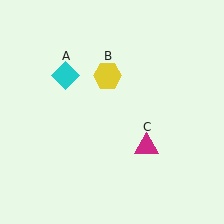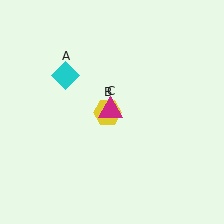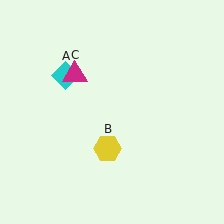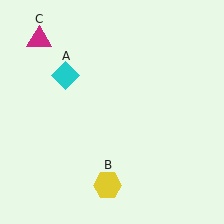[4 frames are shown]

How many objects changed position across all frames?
2 objects changed position: yellow hexagon (object B), magenta triangle (object C).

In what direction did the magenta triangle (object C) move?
The magenta triangle (object C) moved up and to the left.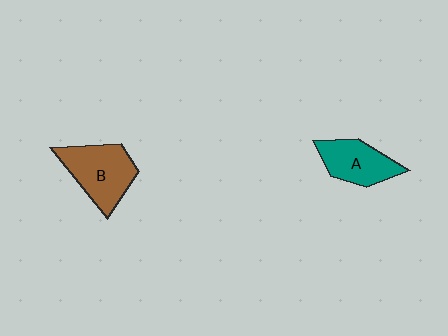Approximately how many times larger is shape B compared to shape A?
Approximately 1.3 times.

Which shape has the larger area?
Shape B (brown).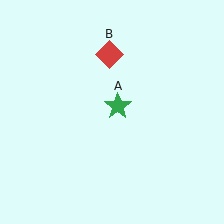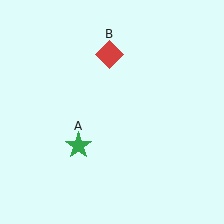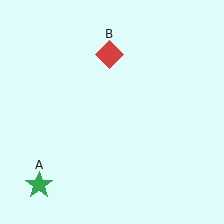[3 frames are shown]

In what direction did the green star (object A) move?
The green star (object A) moved down and to the left.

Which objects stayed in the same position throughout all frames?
Red diamond (object B) remained stationary.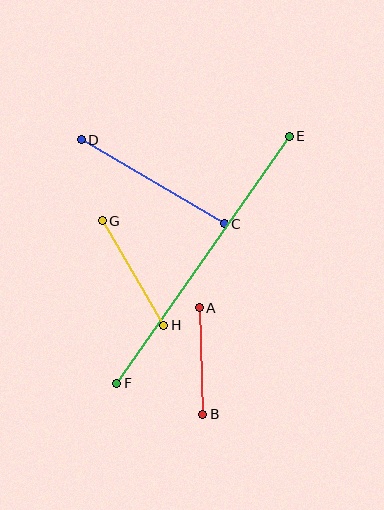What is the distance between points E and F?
The distance is approximately 301 pixels.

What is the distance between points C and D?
The distance is approximately 166 pixels.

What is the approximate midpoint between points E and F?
The midpoint is at approximately (203, 260) pixels.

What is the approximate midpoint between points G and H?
The midpoint is at approximately (133, 273) pixels.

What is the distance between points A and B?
The distance is approximately 107 pixels.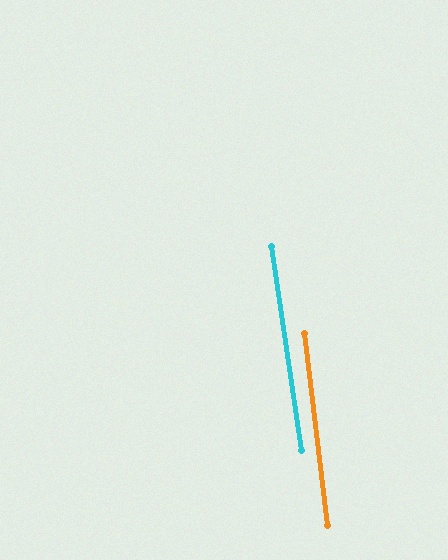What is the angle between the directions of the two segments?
Approximately 1 degree.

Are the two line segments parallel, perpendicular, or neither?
Parallel — their directions differ by only 1.5°.